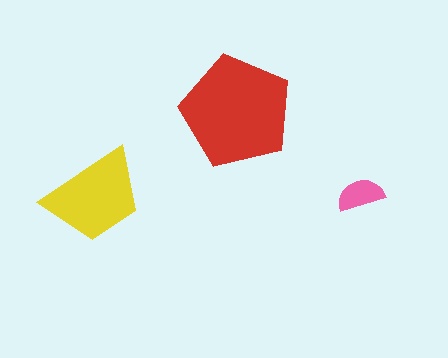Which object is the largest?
The red pentagon.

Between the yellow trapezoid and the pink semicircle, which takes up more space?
The yellow trapezoid.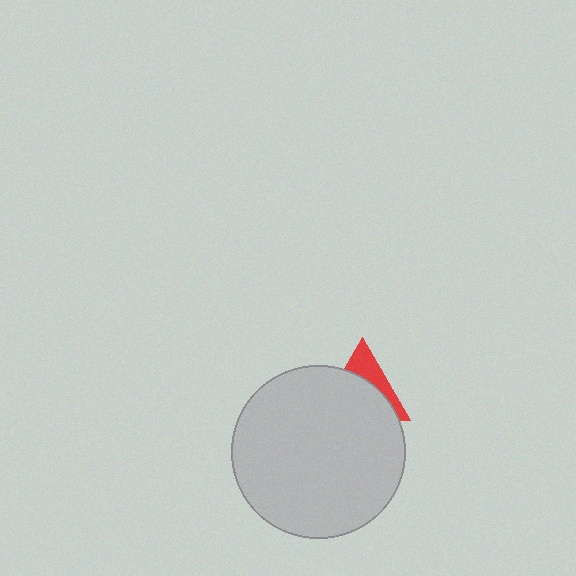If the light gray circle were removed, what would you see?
You would see the complete red triangle.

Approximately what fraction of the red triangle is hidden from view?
Roughly 66% of the red triangle is hidden behind the light gray circle.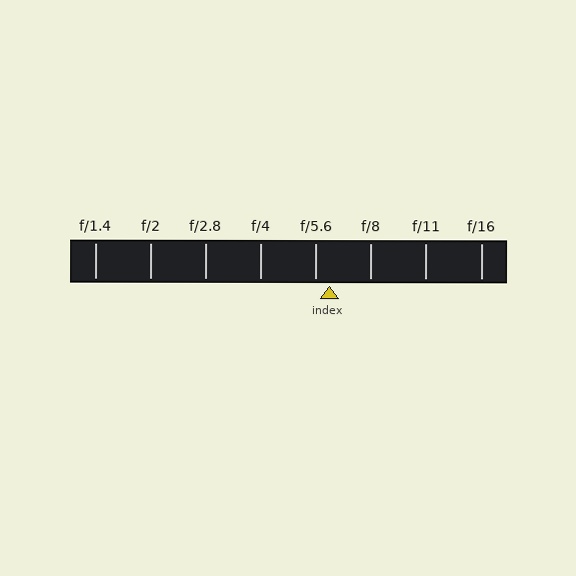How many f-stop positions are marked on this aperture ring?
There are 8 f-stop positions marked.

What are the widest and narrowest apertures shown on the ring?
The widest aperture shown is f/1.4 and the narrowest is f/16.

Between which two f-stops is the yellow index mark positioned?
The index mark is between f/5.6 and f/8.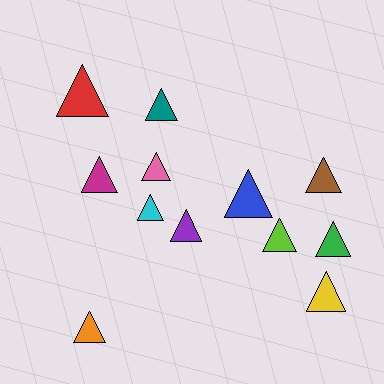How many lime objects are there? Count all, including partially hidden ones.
There is 1 lime object.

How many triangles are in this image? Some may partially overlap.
There are 12 triangles.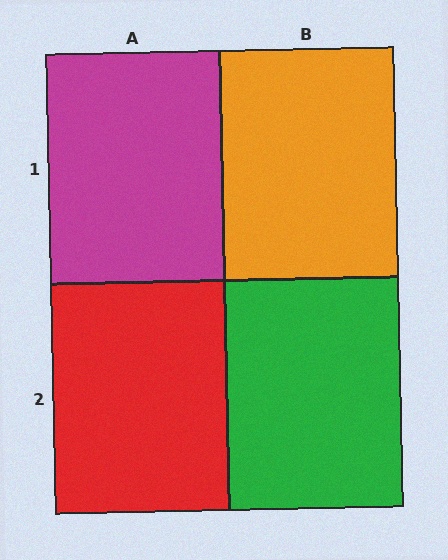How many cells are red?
1 cell is red.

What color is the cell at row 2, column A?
Red.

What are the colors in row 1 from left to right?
Magenta, orange.